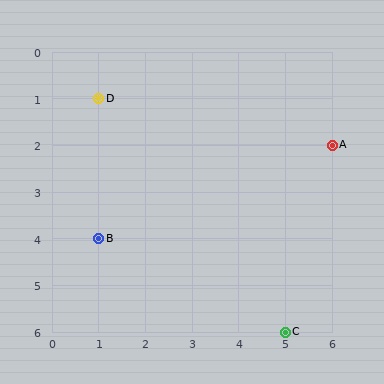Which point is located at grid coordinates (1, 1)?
Point D is at (1, 1).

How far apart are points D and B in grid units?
Points D and B are 3 rows apart.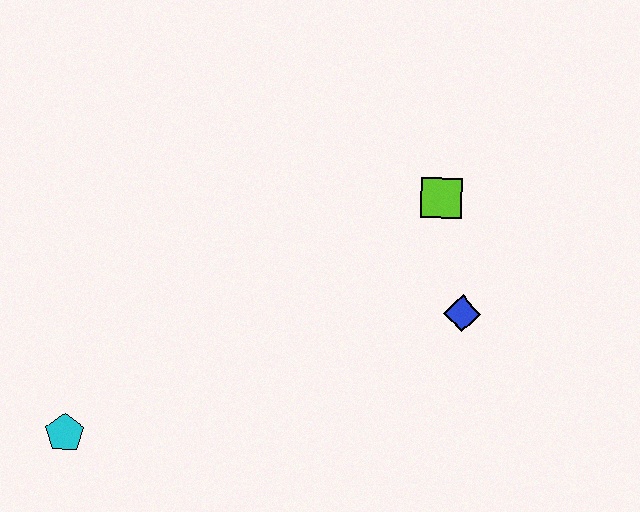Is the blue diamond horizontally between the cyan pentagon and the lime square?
No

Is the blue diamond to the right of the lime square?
Yes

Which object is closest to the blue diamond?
The lime square is closest to the blue diamond.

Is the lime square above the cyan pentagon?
Yes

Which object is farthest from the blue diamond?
The cyan pentagon is farthest from the blue diamond.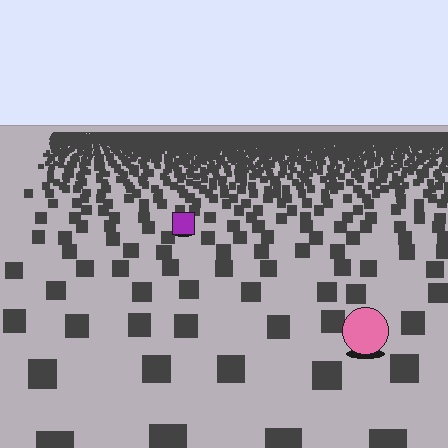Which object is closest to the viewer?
The pink circle is closest. The texture marks near it are larger and more spread out.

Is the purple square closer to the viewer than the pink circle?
No. The pink circle is closer — you can tell from the texture gradient: the ground texture is coarser near it.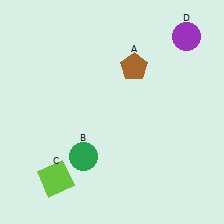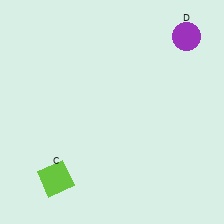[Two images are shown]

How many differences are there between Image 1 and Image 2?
There are 2 differences between the two images.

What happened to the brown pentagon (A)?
The brown pentagon (A) was removed in Image 2. It was in the top-right area of Image 1.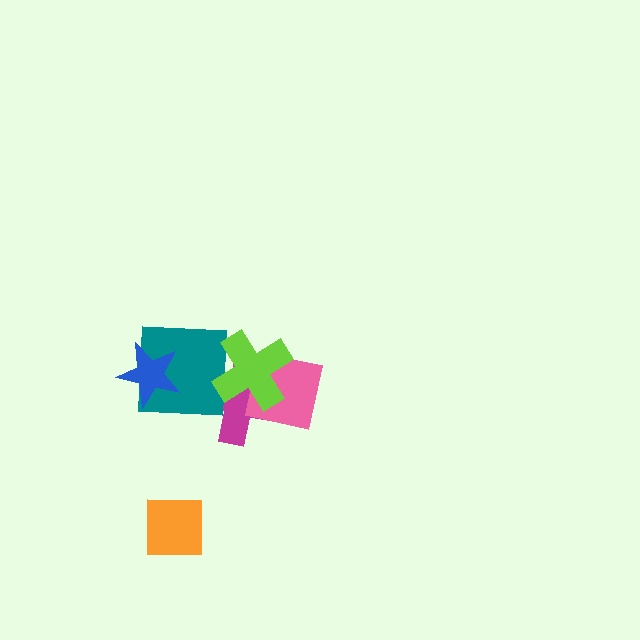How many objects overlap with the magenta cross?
3 objects overlap with the magenta cross.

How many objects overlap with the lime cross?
3 objects overlap with the lime cross.